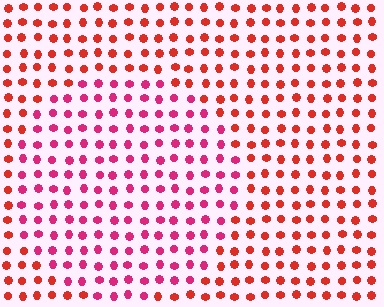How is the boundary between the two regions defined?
The boundary is defined purely by a slight shift in hue (about 31 degrees). Spacing, size, and orientation are identical on both sides.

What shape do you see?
I see a circle.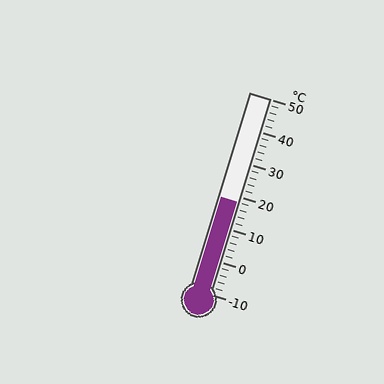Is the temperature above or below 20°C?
The temperature is below 20°C.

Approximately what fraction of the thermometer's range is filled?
The thermometer is filled to approximately 45% of its range.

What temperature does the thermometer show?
The thermometer shows approximately 18°C.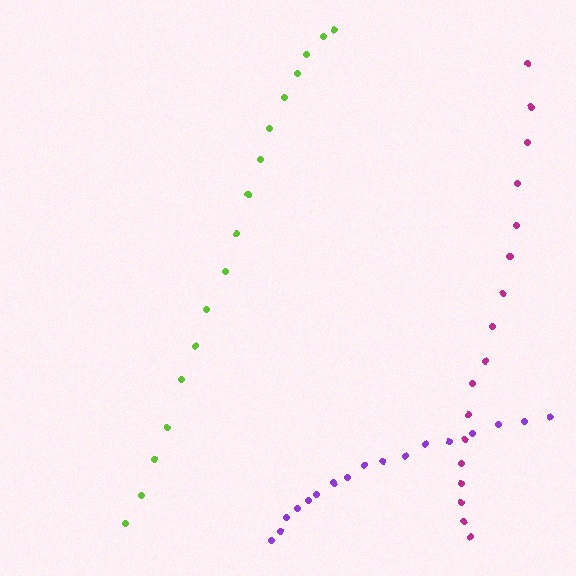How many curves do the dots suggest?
There are 3 distinct paths.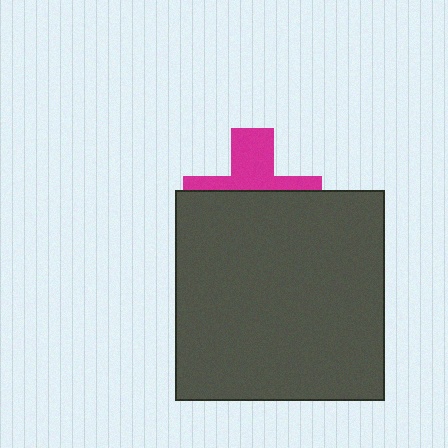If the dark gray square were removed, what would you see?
You would see the complete magenta cross.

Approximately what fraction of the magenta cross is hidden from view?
Roughly 61% of the magenta cross is hidden behind the dark gray square.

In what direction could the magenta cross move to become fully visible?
The magenta cross could move up. That would shift it out from behind the dark gray square entirely.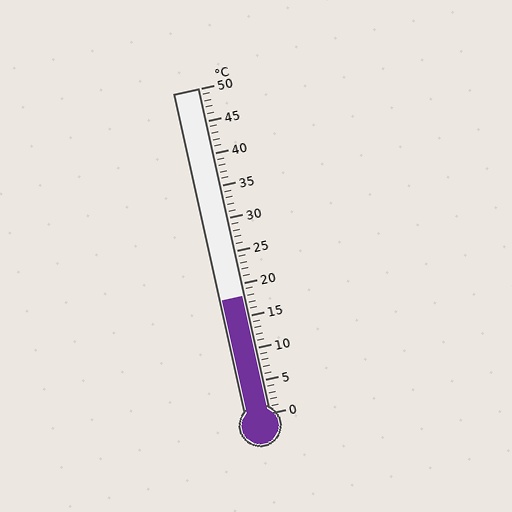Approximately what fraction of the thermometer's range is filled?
The thermometer is filled to approximately 35% of its range.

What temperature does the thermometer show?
The thermometer shows approximately 18°C.